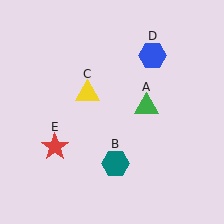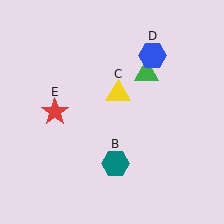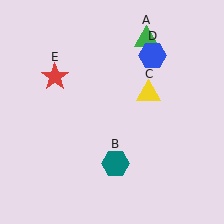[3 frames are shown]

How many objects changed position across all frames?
3 objects changed position: green triangle (object A), yellow triangle (object C), red star (object E).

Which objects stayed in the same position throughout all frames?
Teal hexagon (object B) and blue hexagon (object D) remained stationary.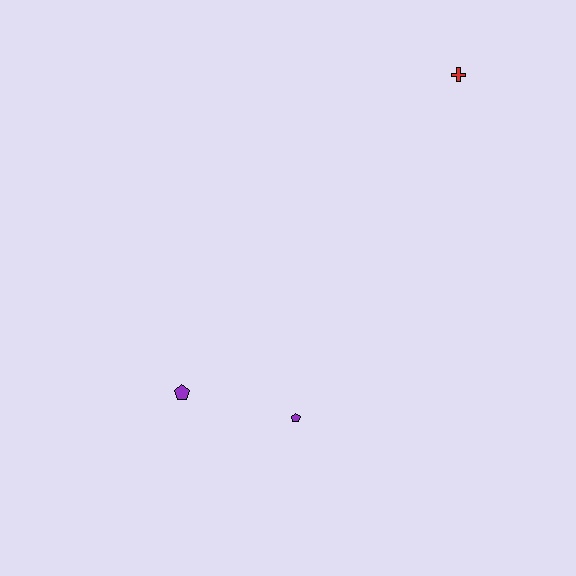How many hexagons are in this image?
There are no hexagons.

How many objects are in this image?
There are 3 objects.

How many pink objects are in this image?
There are no pink objects.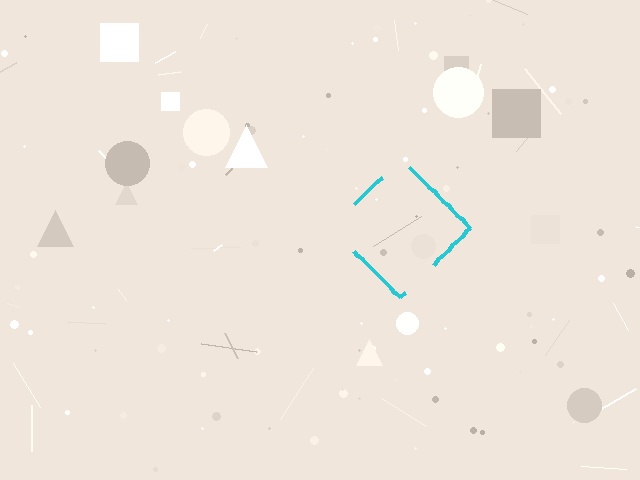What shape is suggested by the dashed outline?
The dashed outline suggests a diamond.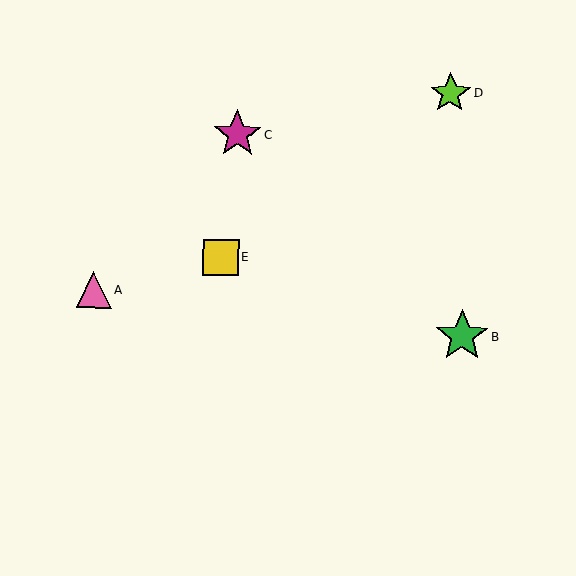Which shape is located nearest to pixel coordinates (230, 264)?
The yellow square (labeled E) at (221, 258) is nearest to that location.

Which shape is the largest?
The green star (labeled B) is the largest.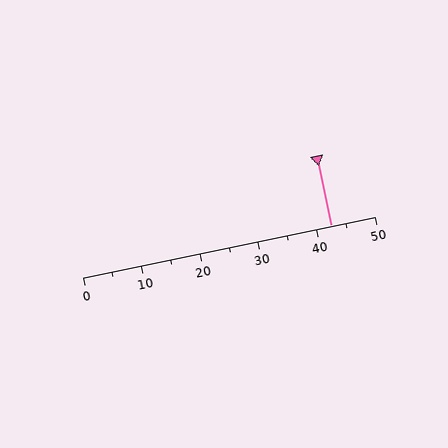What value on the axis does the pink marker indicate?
The marker indicates approximately 42.5.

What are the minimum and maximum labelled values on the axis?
The axis runs from 0 to 50.